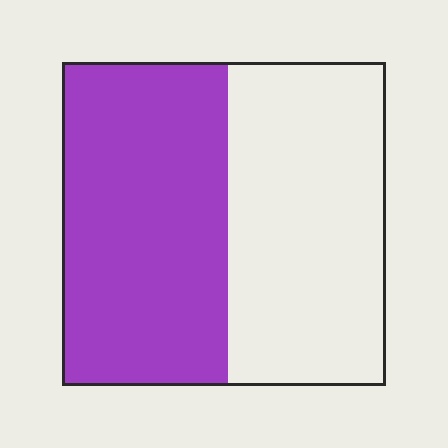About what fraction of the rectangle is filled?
About one half (1/2).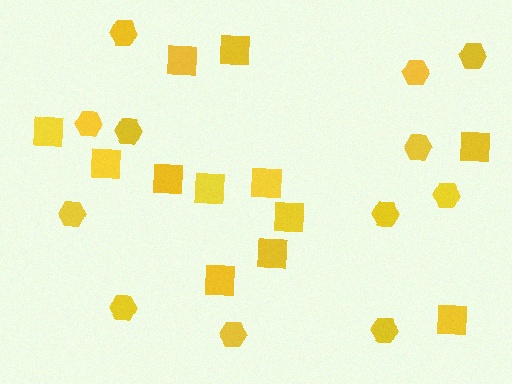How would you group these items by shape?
There are 2 groups: one group of hexagons (12) and one group of squares (12).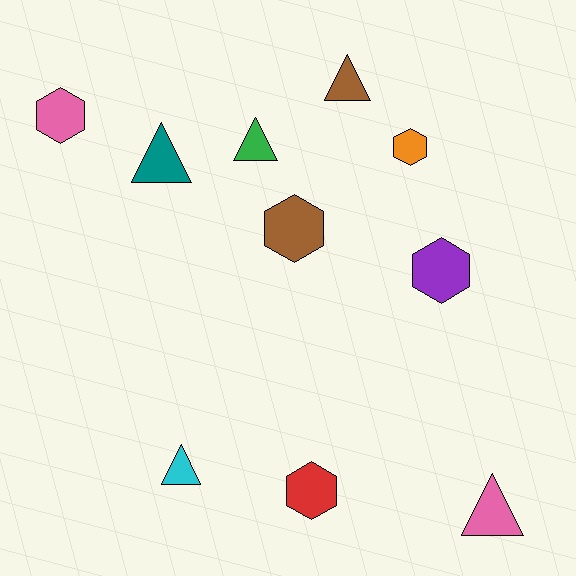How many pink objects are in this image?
There are 2 pink objects.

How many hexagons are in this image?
There are 5 hexagons.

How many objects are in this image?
There are 10 objects.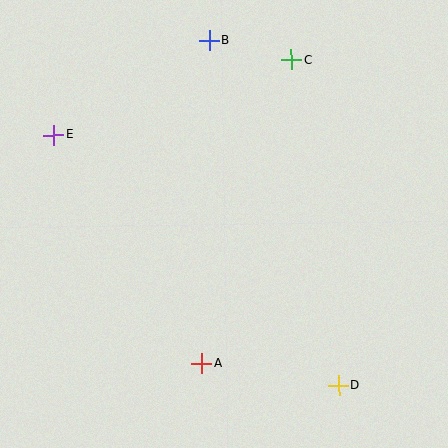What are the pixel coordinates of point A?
Point A is at (202, 364).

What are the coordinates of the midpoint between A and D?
The midpoint between A and D is at (270, 374).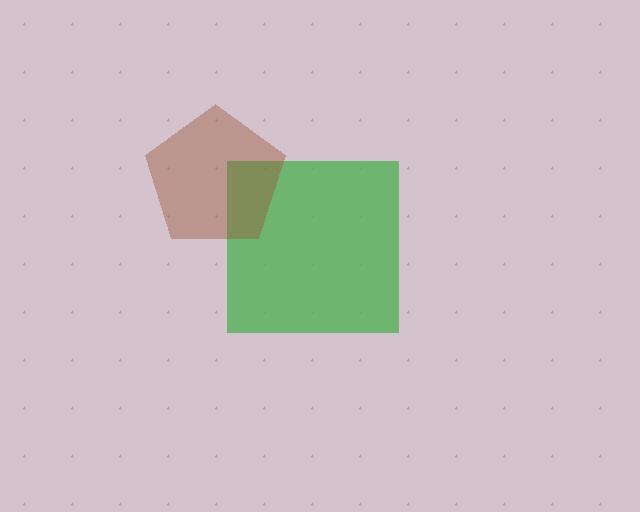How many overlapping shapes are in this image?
There are 2 overlapping shapes in the image.